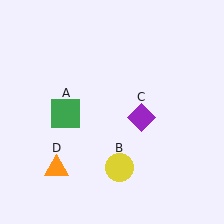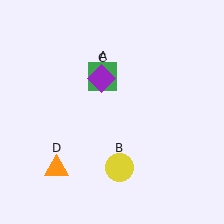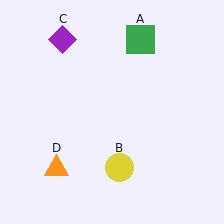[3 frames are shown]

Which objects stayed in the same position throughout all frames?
Yellow circle (object B) and orange triangle (object D) remained stationary.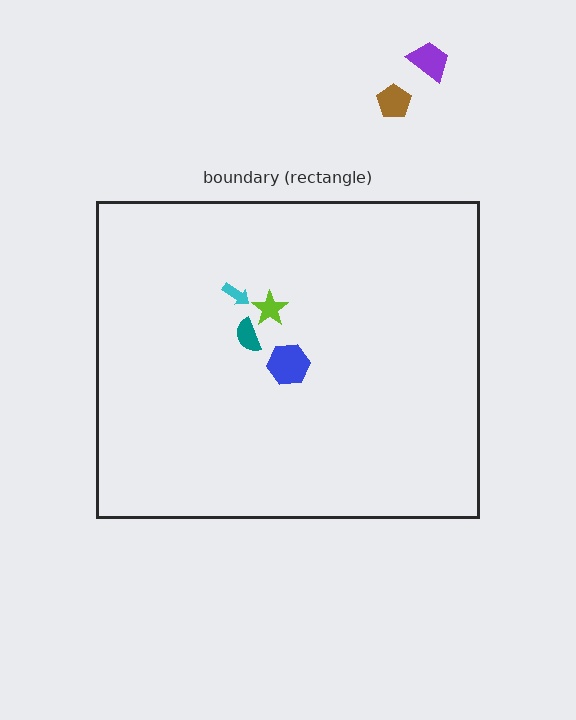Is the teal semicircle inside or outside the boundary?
Inside.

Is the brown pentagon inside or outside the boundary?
Outside.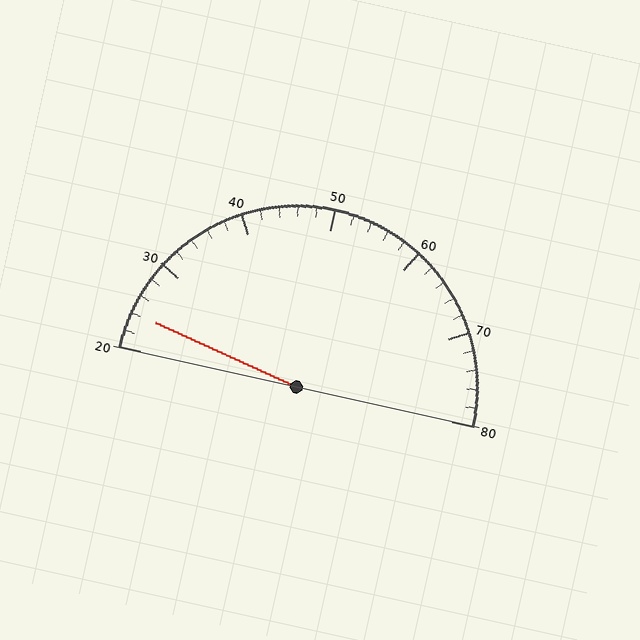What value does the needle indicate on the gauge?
The needle indicates approximately 24.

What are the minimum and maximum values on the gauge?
The gauge ranges from 20 to 80.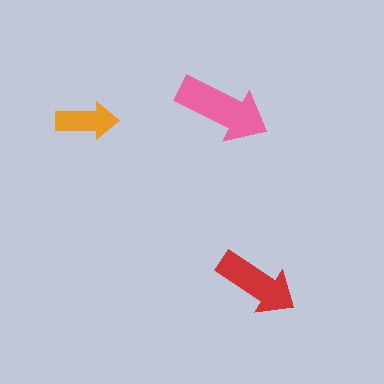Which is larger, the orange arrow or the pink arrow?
The pink one.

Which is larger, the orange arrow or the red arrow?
The red one.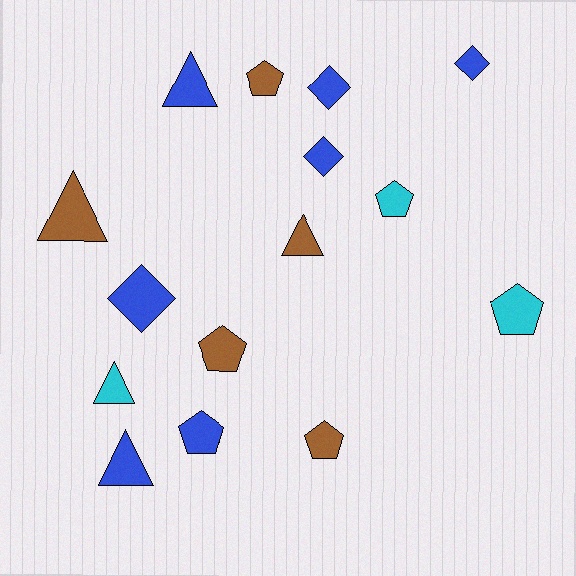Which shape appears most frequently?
Pentagon, with 6 objects.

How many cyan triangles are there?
There is 1 cyan triangle.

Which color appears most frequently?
Blue, with 7 objects.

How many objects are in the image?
There are 15 objects.